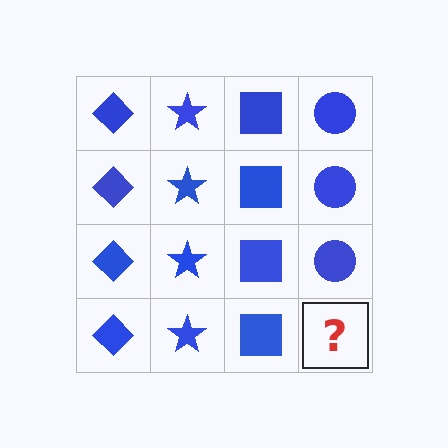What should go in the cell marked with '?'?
The missing cell should contain a blue circle.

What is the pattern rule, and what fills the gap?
The rule is that each column has a consistent shape. The gap should be filled with a blue circle.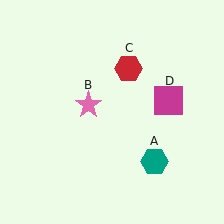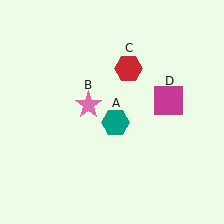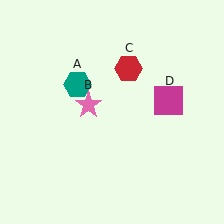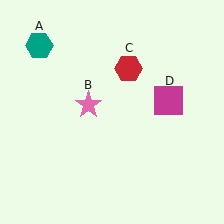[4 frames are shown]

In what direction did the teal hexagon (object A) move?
The teal hexagon (object A) moved up and to the left.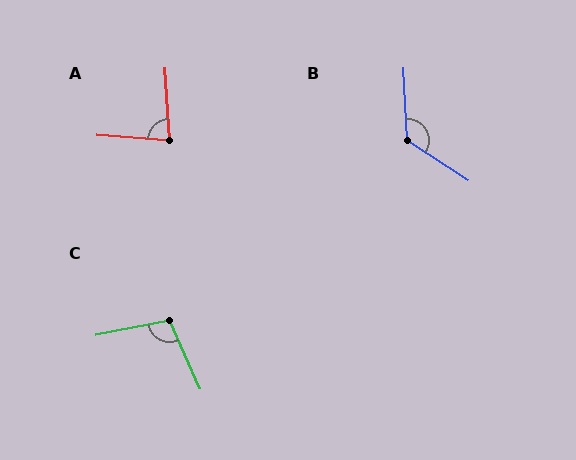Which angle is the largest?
B, at approximately 126 degrees.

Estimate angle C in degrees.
Approximately 103 degrees.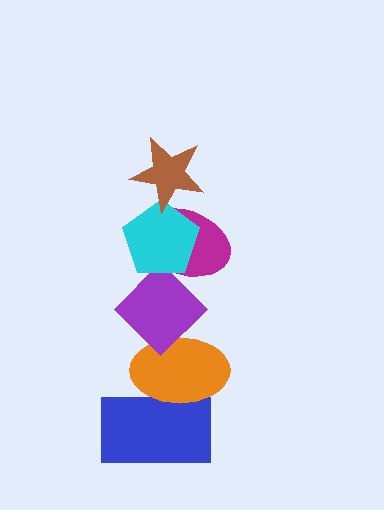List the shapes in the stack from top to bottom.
From top to bottom: the brown star, the cyan pentagon, the magenta ellipse, the purple diamond, the orange ellipse, the blue rectangle.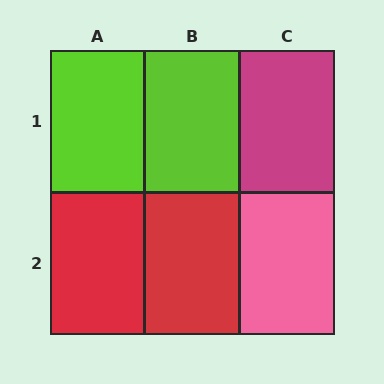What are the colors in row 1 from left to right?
Lime, lime, magenta.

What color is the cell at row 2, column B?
Red.